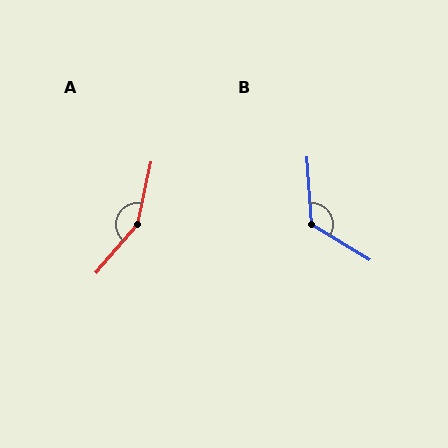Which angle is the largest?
A, at approximately 152 degrees.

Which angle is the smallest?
B, at approximately 125 degrees.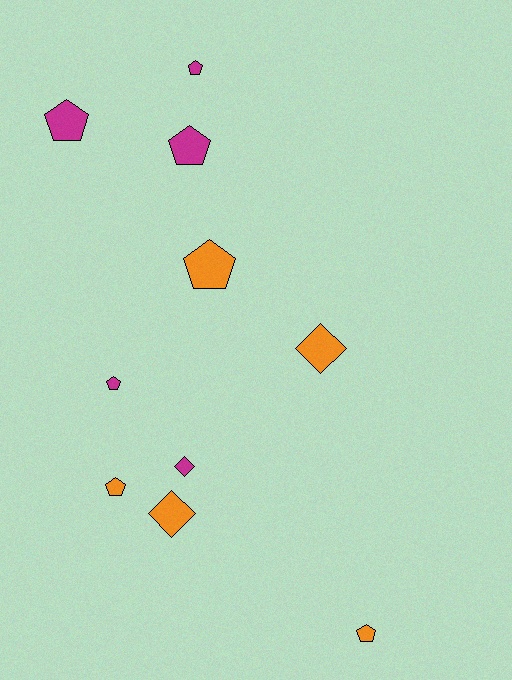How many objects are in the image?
There are 10 objects.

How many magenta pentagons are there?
There are 4 magenta pentagons.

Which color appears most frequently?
Orange, with 5 objects.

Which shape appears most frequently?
Pentagon, with 7 objects.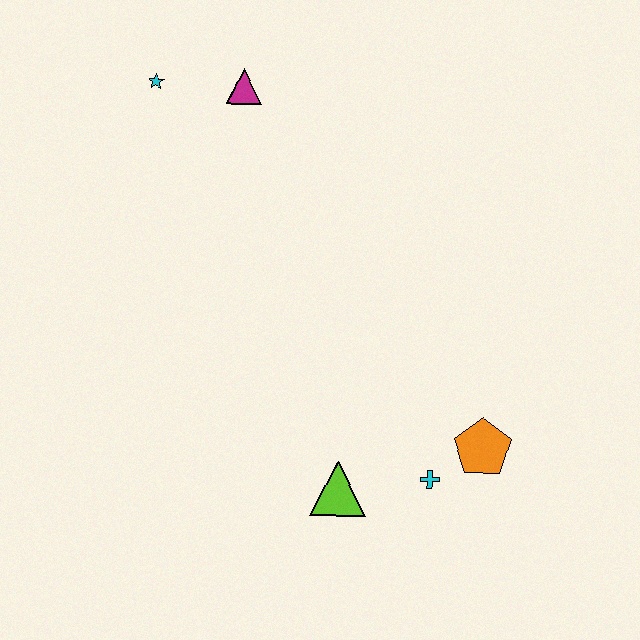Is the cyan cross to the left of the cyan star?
No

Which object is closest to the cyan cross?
The orange pentagon is closest to the cyan cross.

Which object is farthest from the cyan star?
The orange pentagon is farthest from the cyan star.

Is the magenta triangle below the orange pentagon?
No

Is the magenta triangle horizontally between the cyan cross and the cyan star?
Yes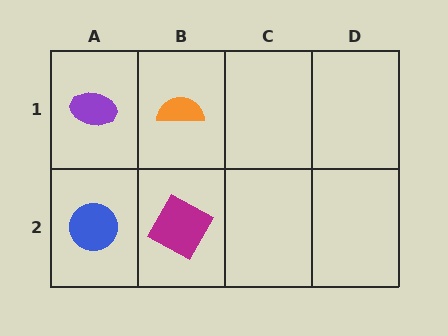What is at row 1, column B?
An orange semicircle.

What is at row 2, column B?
A magenta square.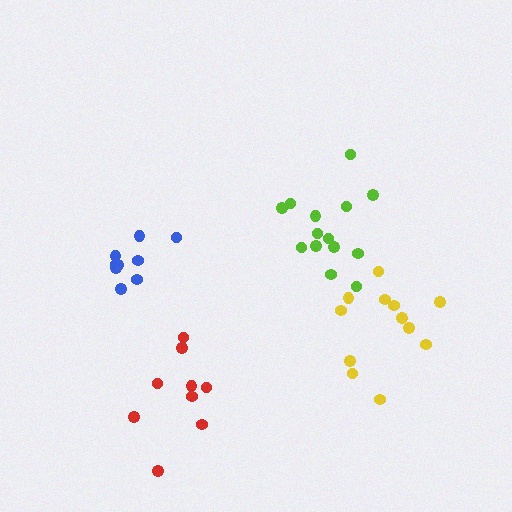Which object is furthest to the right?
The yellow cluster is rightmost.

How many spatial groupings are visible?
There are 4 spatial groupings.